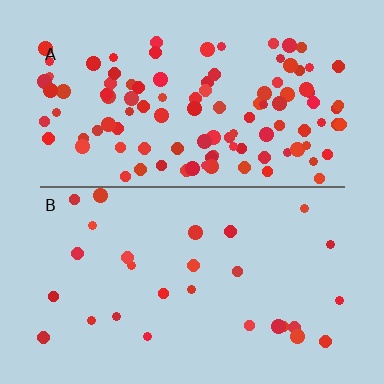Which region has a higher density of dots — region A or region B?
A (the top).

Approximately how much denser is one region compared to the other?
Approximately 3.8× — region A over region B.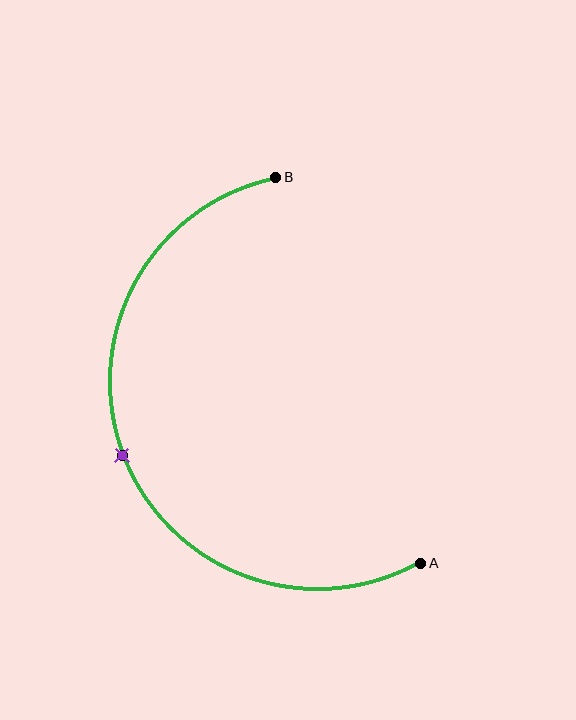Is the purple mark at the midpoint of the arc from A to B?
Yes. The purple mark lies on the arc at equal arc-length from both A and B — it is the arc midpoint.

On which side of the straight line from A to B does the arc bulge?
The arc bulges to the left of the straight line connecting A and B.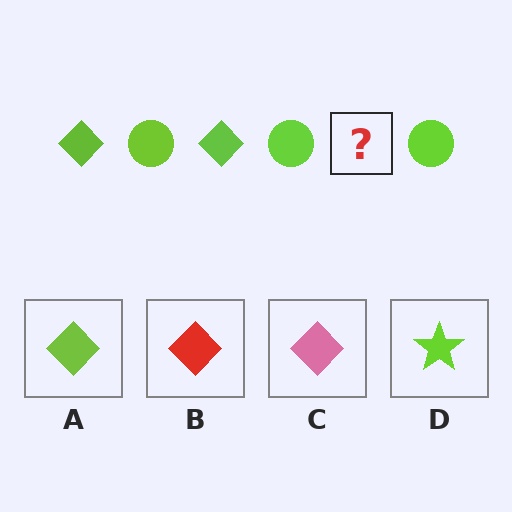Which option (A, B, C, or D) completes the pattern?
A.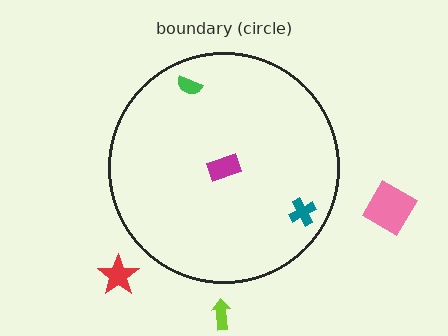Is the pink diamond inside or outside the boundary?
Outside.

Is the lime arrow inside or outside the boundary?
Outside.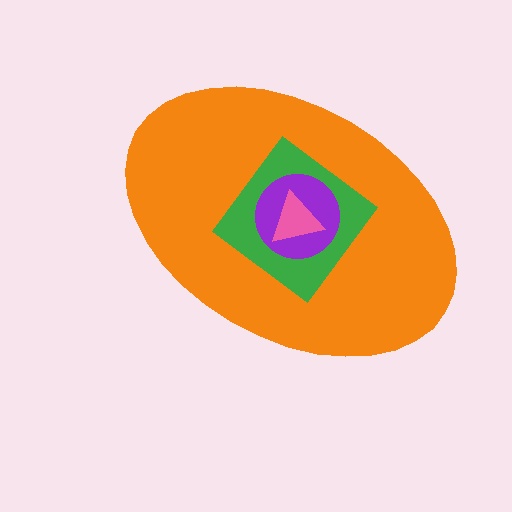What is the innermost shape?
The pink triangle.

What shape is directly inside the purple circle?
The pink triangle.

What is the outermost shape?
The orange ellipse.